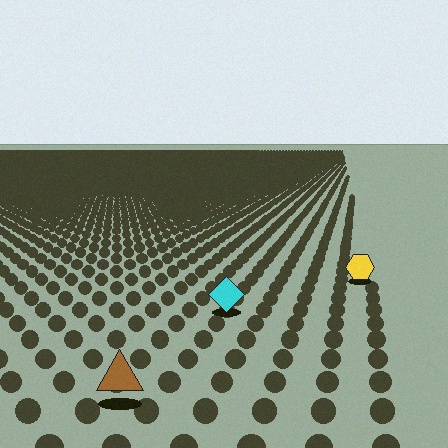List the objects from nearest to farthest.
From nearest to farthest: the brown triangle, the cyan diamond, the yellow hexagon.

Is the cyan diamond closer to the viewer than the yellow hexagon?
Yes. The cyan diamond is closer — you can tell from the texture gradient: the ground texture is coarser near it.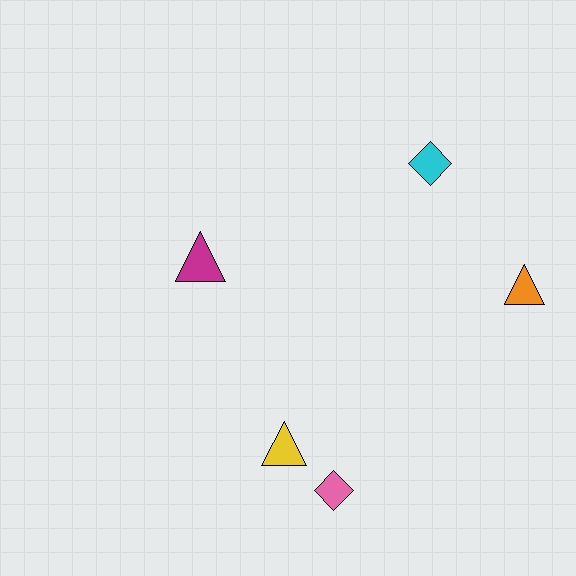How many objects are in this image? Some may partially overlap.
There are 5 objects.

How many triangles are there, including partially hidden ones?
There are 3 triangles.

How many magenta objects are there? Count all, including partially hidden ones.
There is 1 magenta object.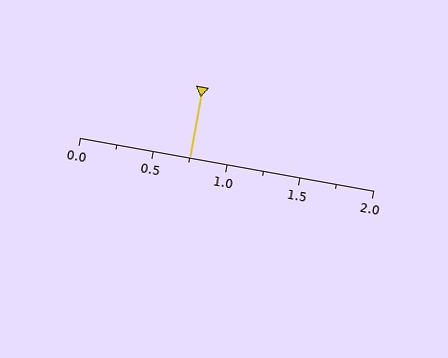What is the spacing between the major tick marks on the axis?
The major ticks are spaced 0.5 apart.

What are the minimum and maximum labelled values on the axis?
The axis runs from 0.0 to 2.0.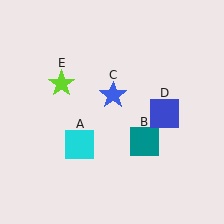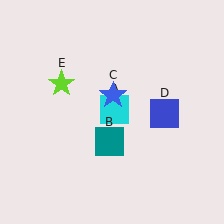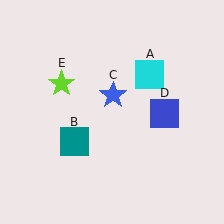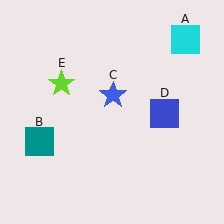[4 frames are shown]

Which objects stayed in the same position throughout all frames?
Blue star (object C) and blue square (object D) and lime star (object E) remained stationary.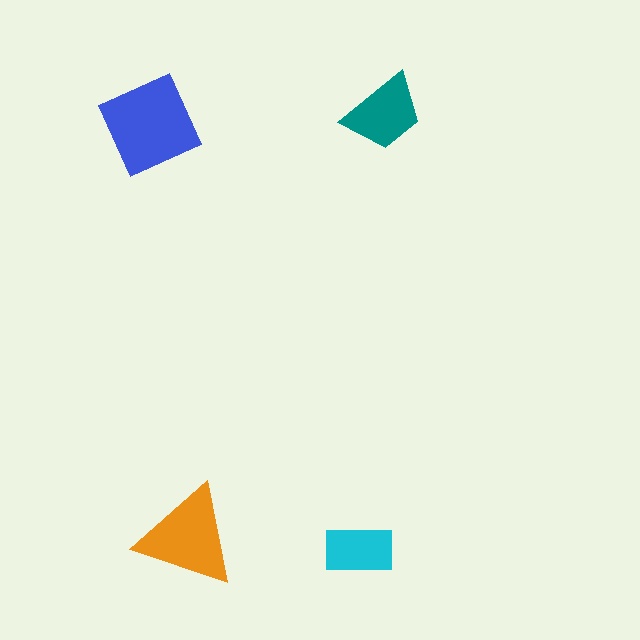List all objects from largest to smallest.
The blue square, the orange triangle, the teal trapezoid, the cyan rectangle.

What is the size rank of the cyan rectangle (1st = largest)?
4th.